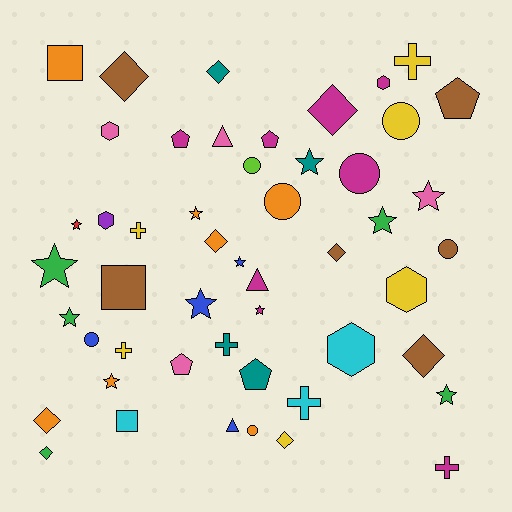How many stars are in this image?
There are 12 stars.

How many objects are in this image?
There are 50 objects.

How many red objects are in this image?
There is 1 red object.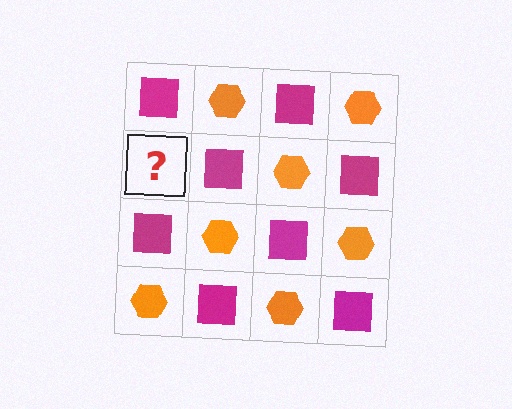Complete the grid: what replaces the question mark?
The question mark should be replaced with an orange hexagon.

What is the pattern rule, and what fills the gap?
The rule is that it alternates magenta square and orange hexagon in a checkerboard pattern. The gap should be filled with an orange hexagon.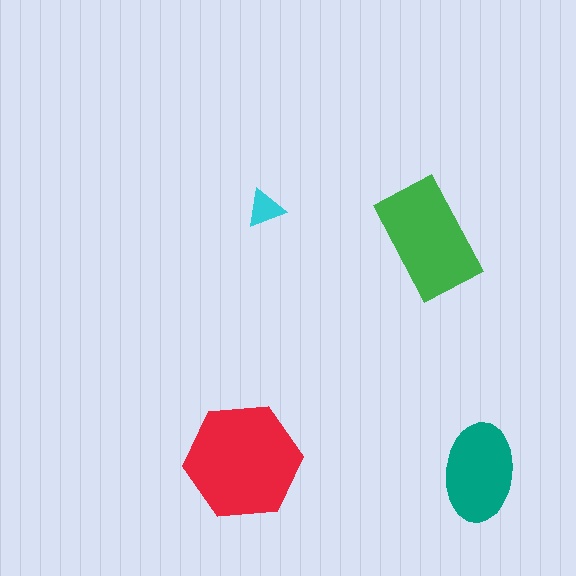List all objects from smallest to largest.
The cyan triangle, the teal ellipse, the green rectangle, the red hexagon.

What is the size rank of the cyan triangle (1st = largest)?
4th.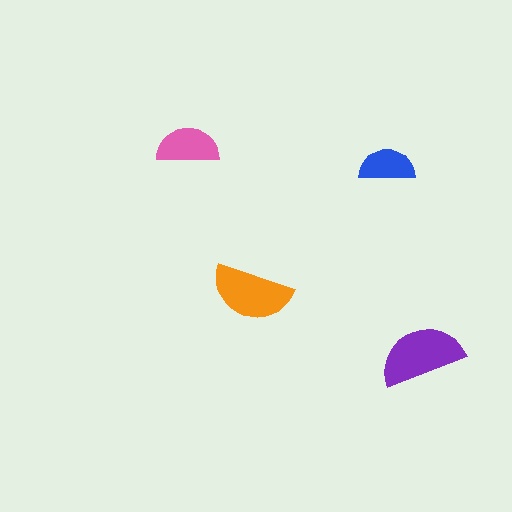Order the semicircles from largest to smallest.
the purple one, the orange one, the pink one, the blue one.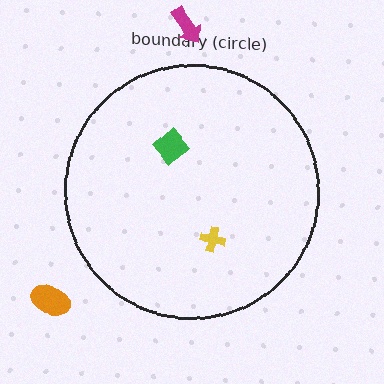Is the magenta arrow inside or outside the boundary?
Outside.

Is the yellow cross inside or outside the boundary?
Inside.